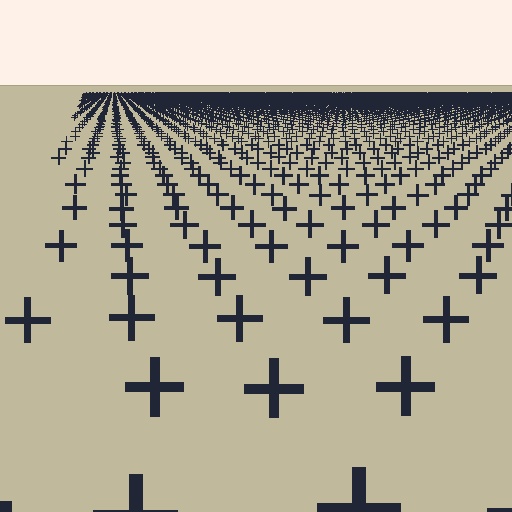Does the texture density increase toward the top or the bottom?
Density increases toward the top.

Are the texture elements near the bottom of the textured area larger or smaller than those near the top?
Larger. Near the bottom, elements are closer to the viewer and appear at a bigger on-screen size.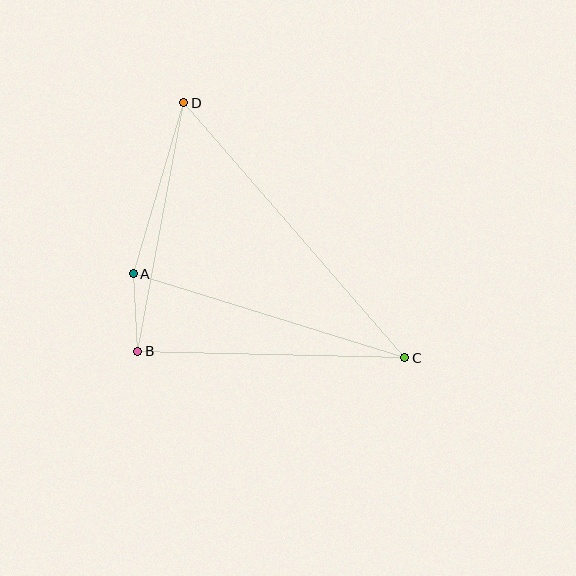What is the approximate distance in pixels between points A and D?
The distance between A and D is approximately 178 pixels.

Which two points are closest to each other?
Points A and B are closest to each other.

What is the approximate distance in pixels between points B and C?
The distance between B and C is approximately 267 pixels.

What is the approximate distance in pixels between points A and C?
The distance between A and C is approximately 285 pixels.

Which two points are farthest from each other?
Points C and D are farthest from each other.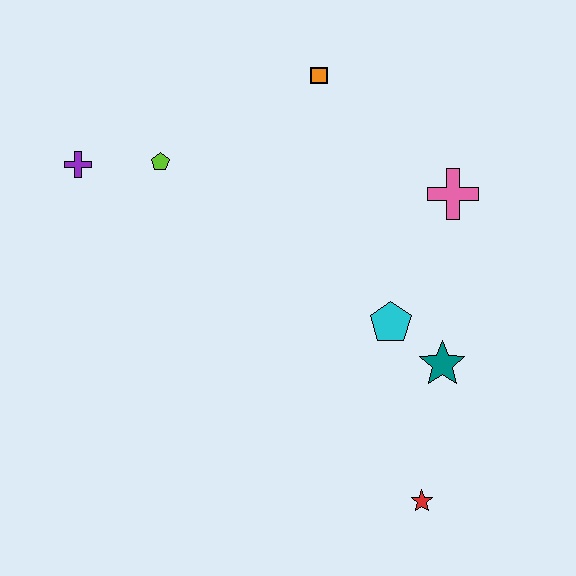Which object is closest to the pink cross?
The cyan pentagon is closest to the pink cross.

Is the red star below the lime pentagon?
Yes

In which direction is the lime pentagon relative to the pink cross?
The lime pentagon is to the left of the pink cross.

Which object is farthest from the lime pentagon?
The red star is farthest from the lime pentagon.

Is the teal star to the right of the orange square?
Yes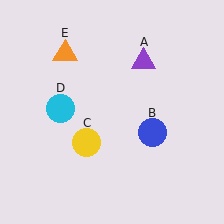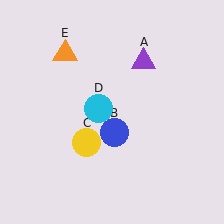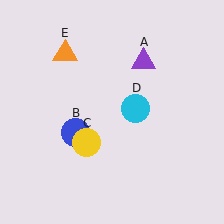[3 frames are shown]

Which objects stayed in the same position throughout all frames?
Purple triangle (object A) and yellow circle (object C) and orange triangle (object E) remained stationary.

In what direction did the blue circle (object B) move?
The blue circle (object B) moved left.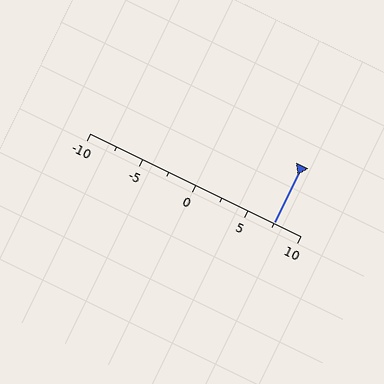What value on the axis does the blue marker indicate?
The marker indicates approximately 7.5.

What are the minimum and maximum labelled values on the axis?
The axis runs from -10 to 10.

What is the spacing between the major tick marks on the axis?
The major ticks are spaced 5 apart.